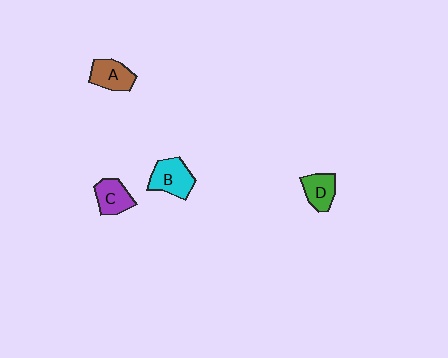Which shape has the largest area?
Shape B (cyan).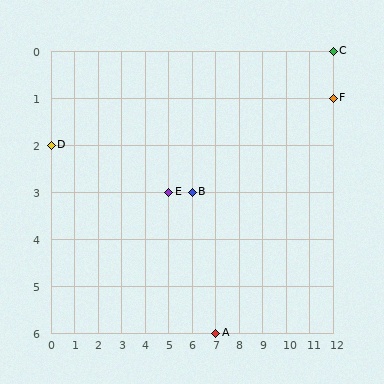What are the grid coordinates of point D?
Point D is at grid coordinates (0, 2).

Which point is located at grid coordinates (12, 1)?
Point F is at (12, 1).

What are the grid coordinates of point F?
Point F is at grid coordinates (12, 1).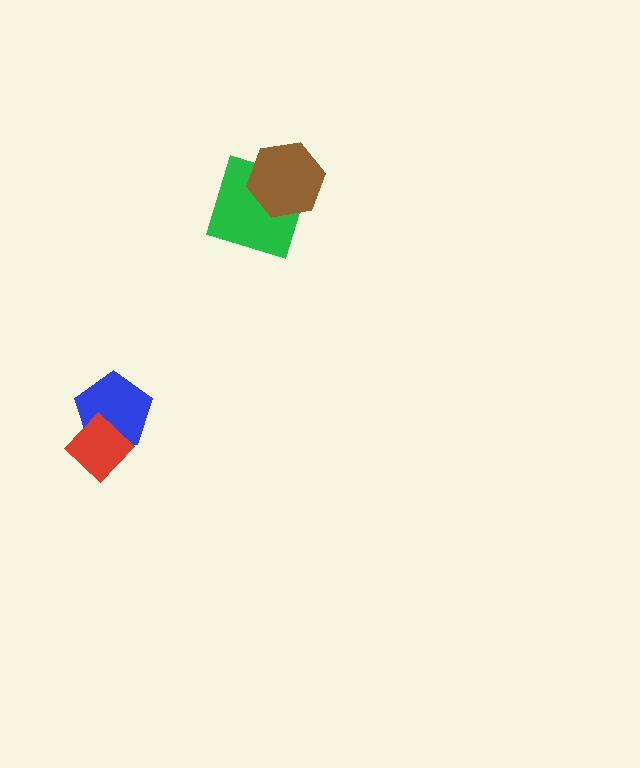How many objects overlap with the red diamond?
1 object overlaps with the red diamond.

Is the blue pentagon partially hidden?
Yes, it is partially covered by another shape.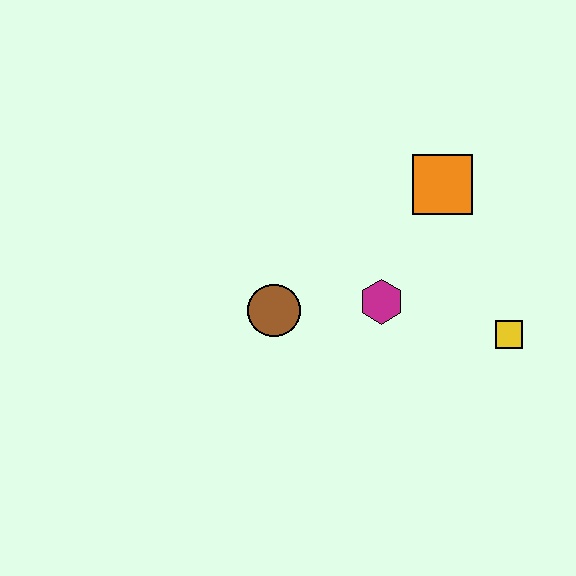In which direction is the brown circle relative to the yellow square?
The brown circle is to the left of the yellow square.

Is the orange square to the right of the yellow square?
No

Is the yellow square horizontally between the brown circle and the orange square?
No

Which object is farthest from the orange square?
The brown circle is farthest from the orange square.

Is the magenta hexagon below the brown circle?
No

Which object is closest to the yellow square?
The magenta hexagon is closest to the yellow square.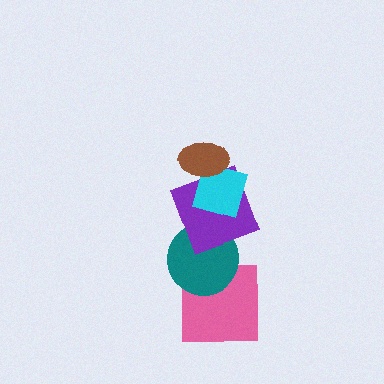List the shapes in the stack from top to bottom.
From top to bottom: the brown ellipse, the cyan diamond, the purple square, the teal circle, the pink square.